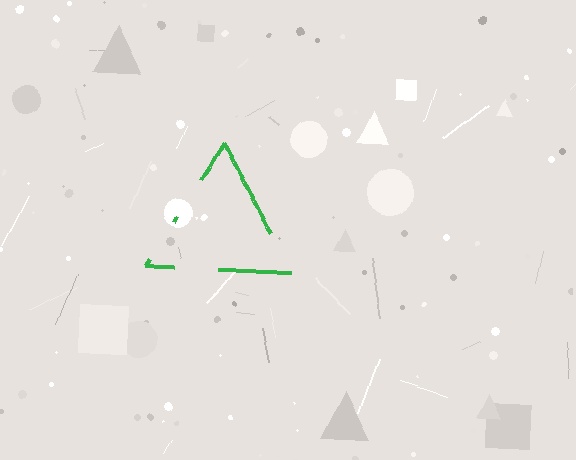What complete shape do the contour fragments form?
The contour fragments form a triangle.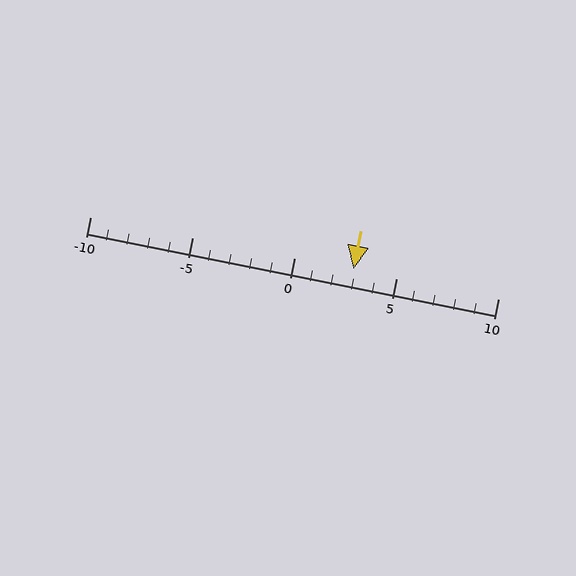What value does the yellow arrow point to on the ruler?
The yellow arrow points to approximately 3.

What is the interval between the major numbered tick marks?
The major tick marks are spaced 5 units apart.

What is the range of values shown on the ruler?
The ruler shows values from -10 to 10.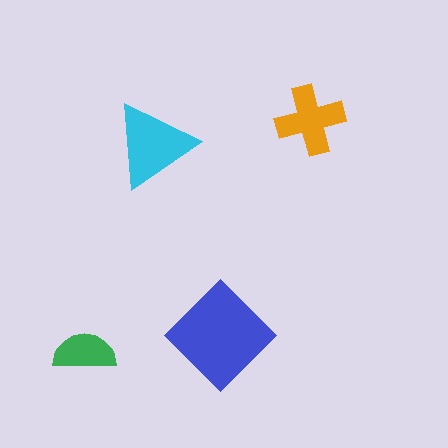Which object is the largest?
The blue diamond.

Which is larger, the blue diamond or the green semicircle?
The blue diamond.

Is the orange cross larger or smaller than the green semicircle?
Larger.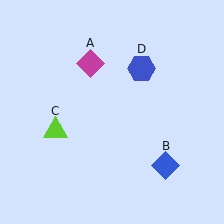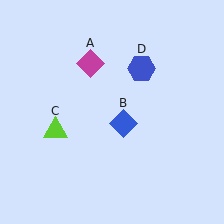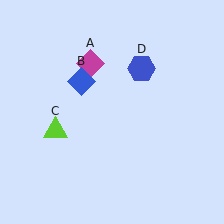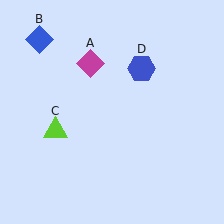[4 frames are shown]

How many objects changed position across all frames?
1 object changed position: blue diamond (object B).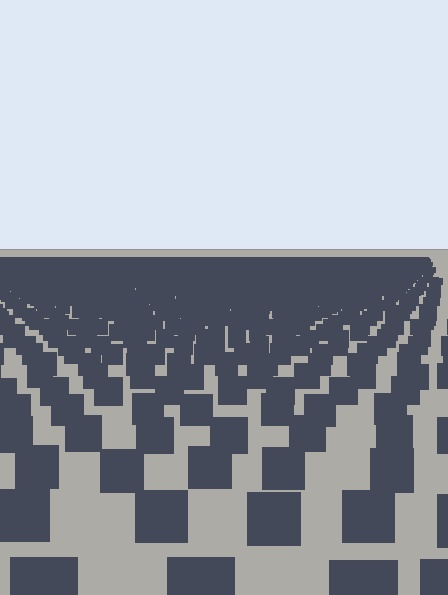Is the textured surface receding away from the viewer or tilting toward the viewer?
The surface is receding away from the viewer. Texture elements get smaller and denser toward the top.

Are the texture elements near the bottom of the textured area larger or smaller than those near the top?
Larger. Near the bottom, elements are closer to the viewer and appear at a bigger on-screen size.